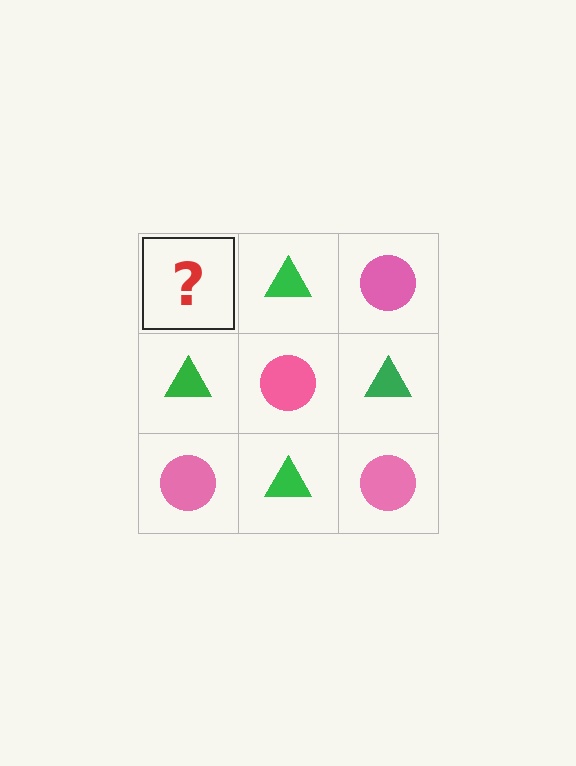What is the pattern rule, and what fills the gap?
The rule is that it alternates pink circle and green triangle in a checkerboard pattern. The gap should be filled with a pink circle.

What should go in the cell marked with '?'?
The missing cell should contain a pink circle.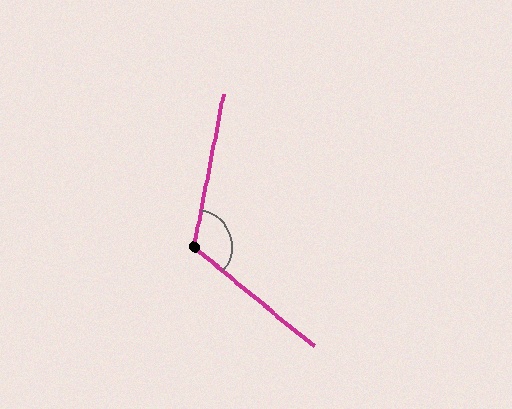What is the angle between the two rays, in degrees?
Approximately 119 degrees.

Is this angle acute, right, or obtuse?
It is obtuse.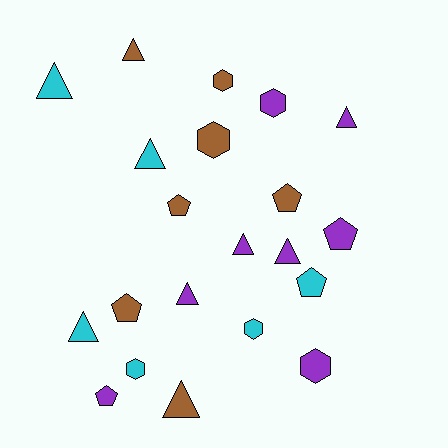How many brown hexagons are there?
There are 2 brown hexagons.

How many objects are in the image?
There are 21 objects.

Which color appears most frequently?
Purple, with 8 objects.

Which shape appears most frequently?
Triangle, with 9 objects.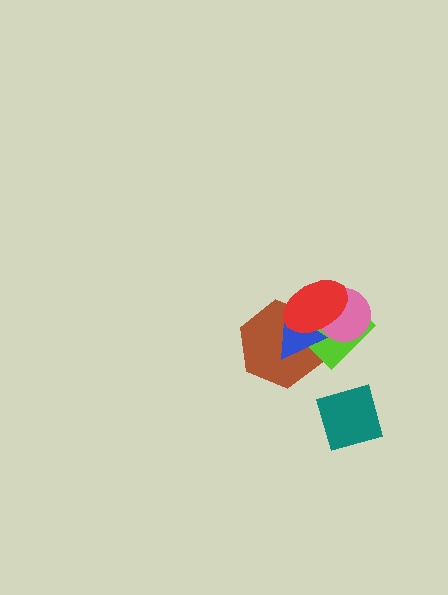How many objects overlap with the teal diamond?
0 objects overlap with the teal diamond.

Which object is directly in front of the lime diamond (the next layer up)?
The pink circle is directly in front of the lime diamond.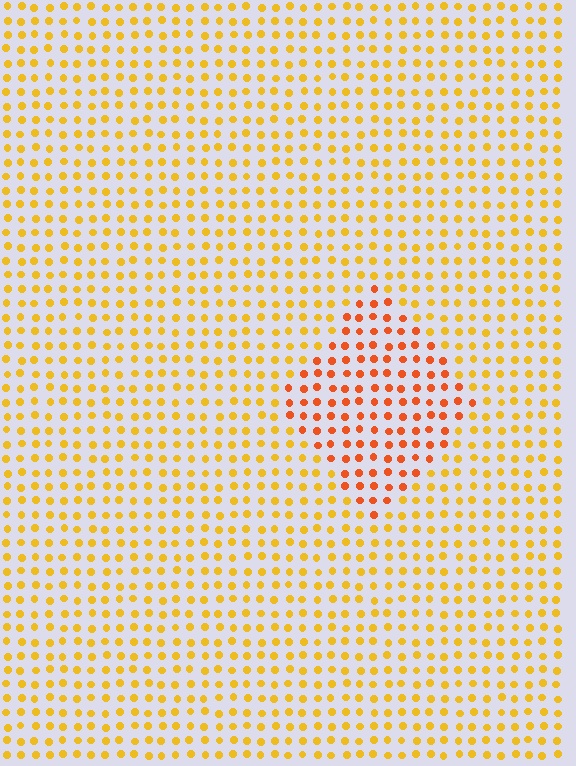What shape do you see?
I see a diamond.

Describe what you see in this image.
The image is filled with small yellow elements in a uniform arrangement. A diamond-shaped region is visible where the elements are tinted to a slightly different hue, forming a subtle color boundary.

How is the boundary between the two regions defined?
The boundary is defined purely by a slight shift in hue (about 31 degrees). Spacing, size, and orientation are identical on both sides.